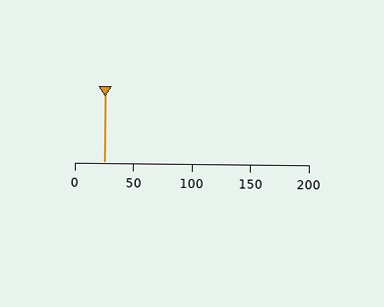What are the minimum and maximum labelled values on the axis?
The axis runs from 0 to 200.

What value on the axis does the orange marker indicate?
The marker indicates approximately 25.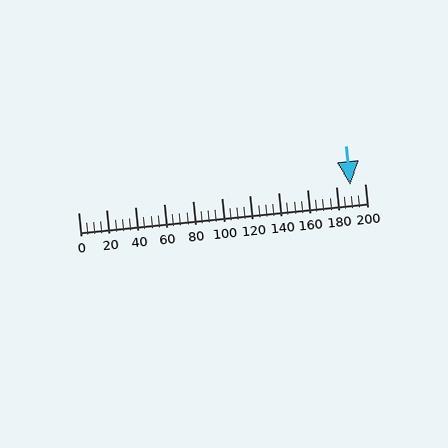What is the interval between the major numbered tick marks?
The major tick marks are spaced 20 units apart.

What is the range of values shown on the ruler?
The ruler shows values from 0 to 200.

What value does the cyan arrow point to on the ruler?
The cyan arrow points to approximately 190.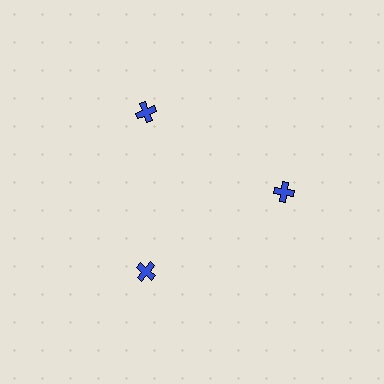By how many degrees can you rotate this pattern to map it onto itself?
The pattern maps onto itself every 120 degrees of rotation.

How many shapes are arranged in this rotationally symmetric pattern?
There are 3 shapes, arranged in 3 groups of 1.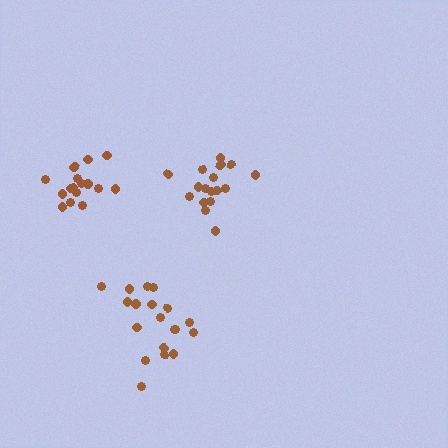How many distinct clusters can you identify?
There are 3 distinct clusters.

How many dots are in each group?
Group 1: 16 dots, Group 2: 17 dots, Group 3: 19 dots (52 total).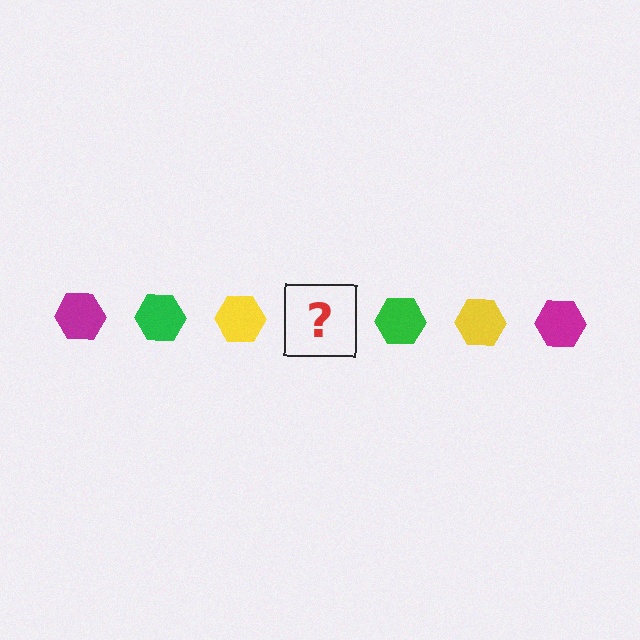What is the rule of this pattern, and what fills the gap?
The rule is that the pattern cycles through magenta, green, yellow hexagons. The gap should be filled with a magenta hexagon.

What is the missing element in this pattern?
The missing element is a magenta hexagon.